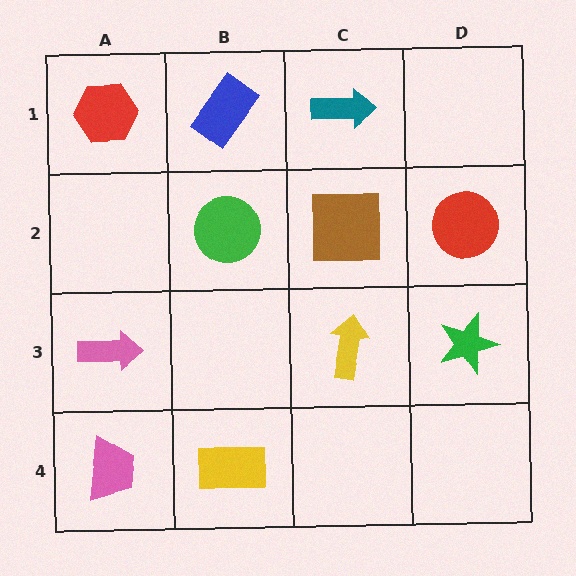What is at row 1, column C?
A teal arrow.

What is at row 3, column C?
A yellow arrow.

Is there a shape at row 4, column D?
No, that cell is empty.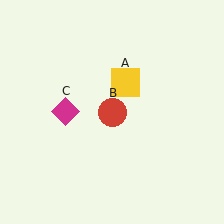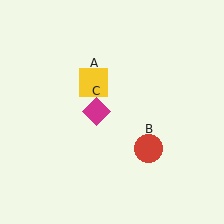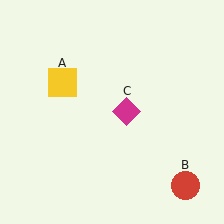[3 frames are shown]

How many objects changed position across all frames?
3 objects changed position: yellow square (object A), red circle (object B), magenta diamond (object C).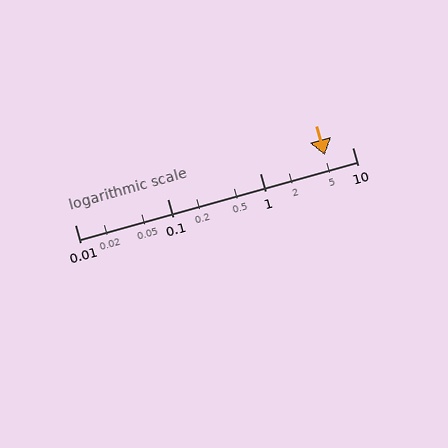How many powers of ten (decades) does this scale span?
The scale spans 3 decades, from 0.01 to 10.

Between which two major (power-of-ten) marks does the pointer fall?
The pointer is between 1 and 10.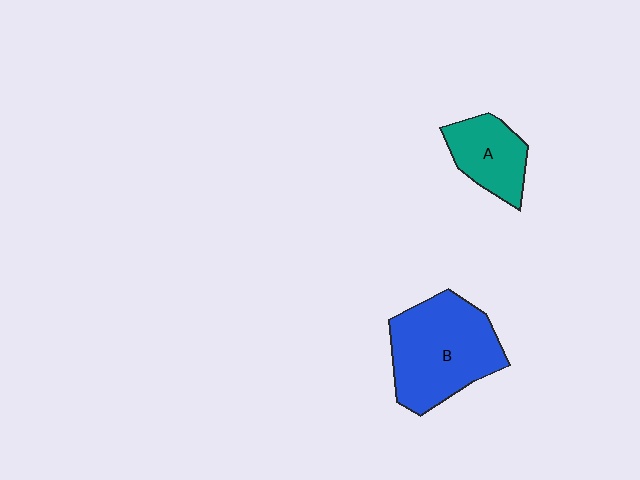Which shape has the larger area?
Shape B (blue).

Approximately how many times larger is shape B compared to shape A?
Approximately 1.9 times.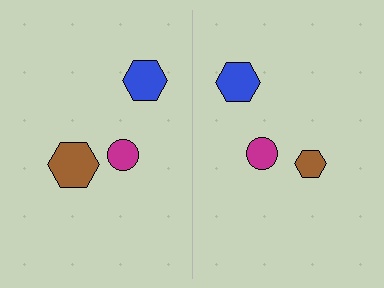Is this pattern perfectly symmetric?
No, the pattern is not perfectly symmetric. The brown hexagon on the right side has a different size than its mirror counterpart.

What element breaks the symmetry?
The brown hexagon on the right side has a different size than its mirror counterpart.